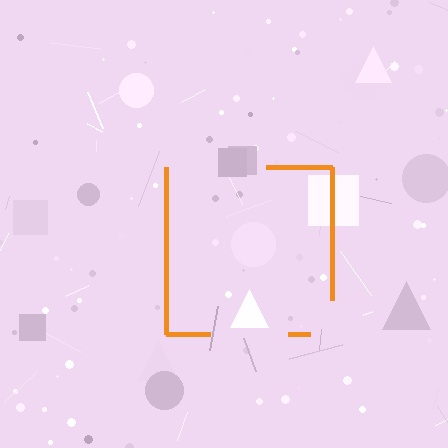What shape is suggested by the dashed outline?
The dashed outline suggests a square.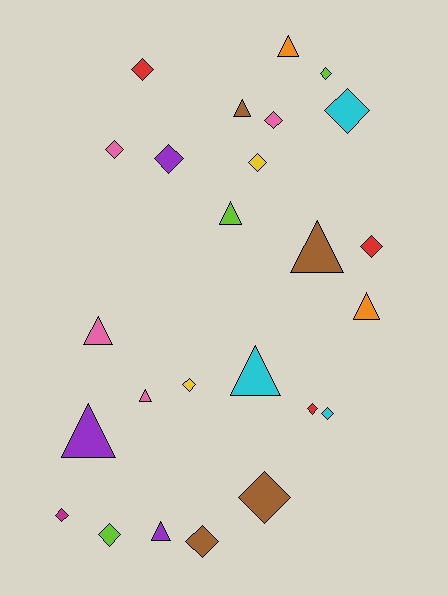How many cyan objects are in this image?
There are 3 cyan objects.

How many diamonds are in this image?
There are 15 diamonds.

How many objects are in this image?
There are 25 objects.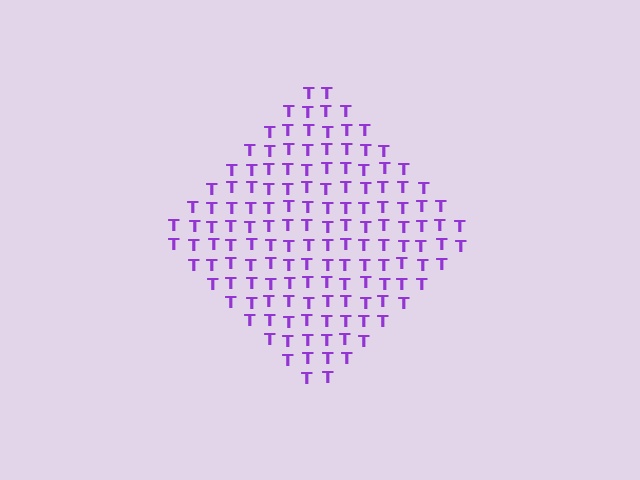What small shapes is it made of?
It is made of small letter T's.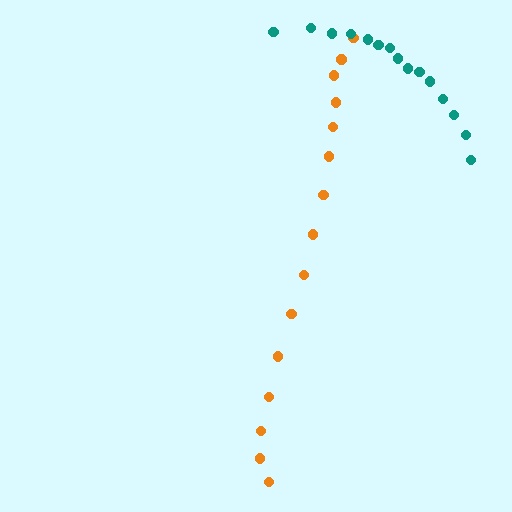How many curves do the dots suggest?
There are 2 distinct paths.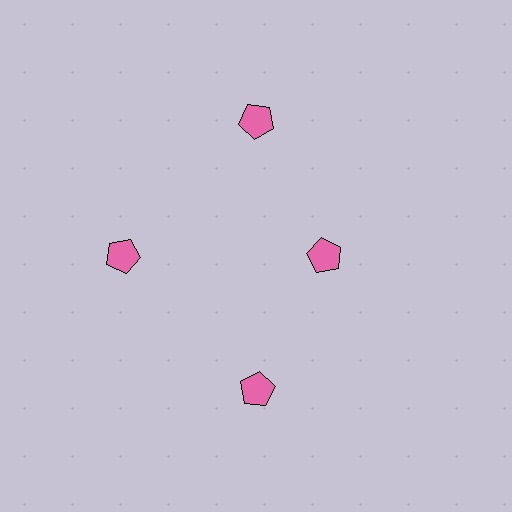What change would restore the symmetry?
The symmetry would be restored by moving it outward, back onto the ring so that all 4 pentagons sit at equal angles and equal distance from the center.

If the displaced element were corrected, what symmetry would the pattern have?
It would have 4-fold rotational symmetry — the pattern would map onto itself every 90 degrees.